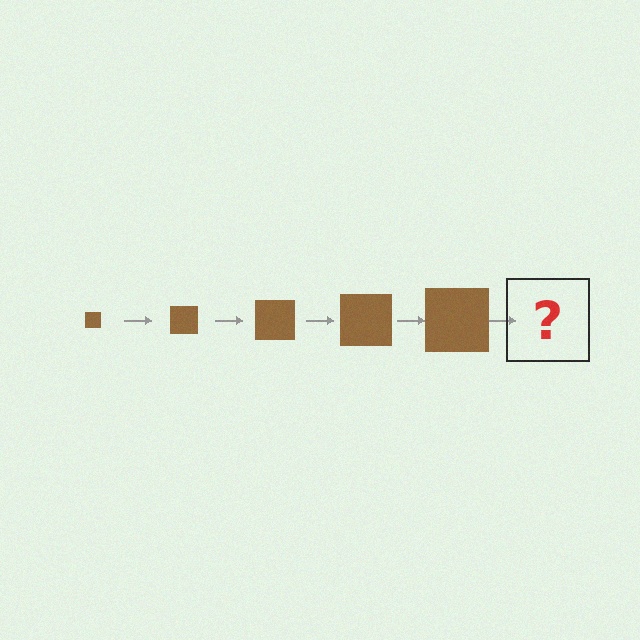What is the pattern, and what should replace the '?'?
The pattern is that the square gets progressively larger each step. The '?' should be a brown square, larger than the previous one.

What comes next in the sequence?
The next element should be a brown square, larger than the previous one.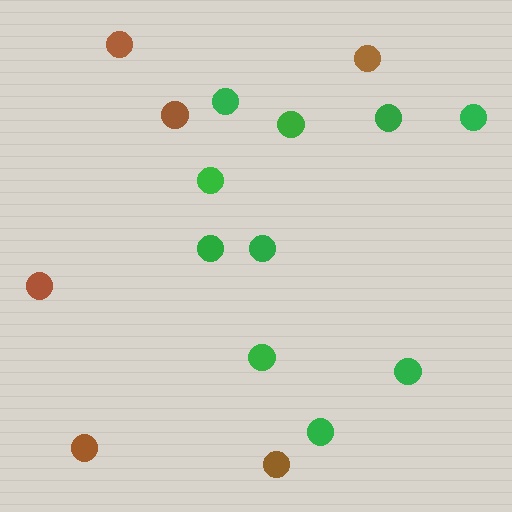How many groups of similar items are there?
There are 2 groups: one group of brown circles (6) and one group of green circles (10).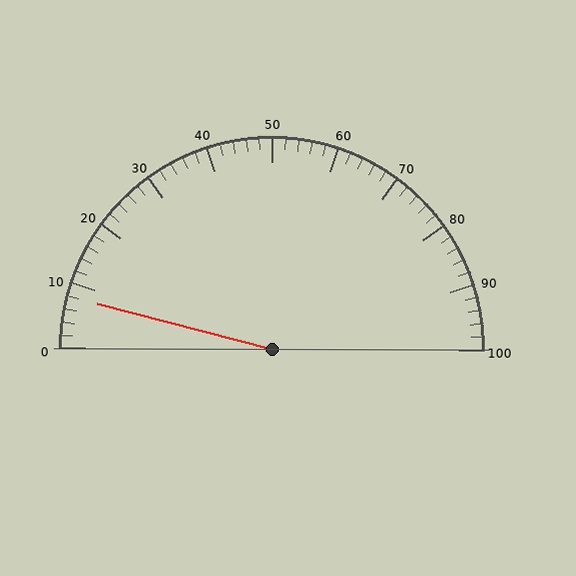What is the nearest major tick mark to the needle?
The nearest major tick mark is 10.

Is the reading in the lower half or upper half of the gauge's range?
The reading is in the lower half of the range (0 to 100).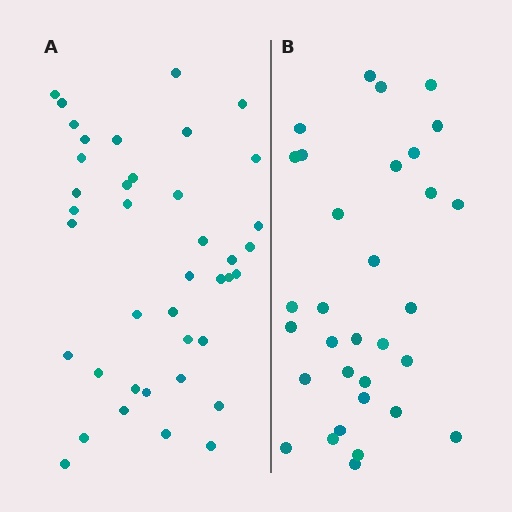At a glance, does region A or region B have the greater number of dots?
Region A (the left region) has more dots.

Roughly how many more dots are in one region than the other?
Region A has roughly 8 or so more dots than region B.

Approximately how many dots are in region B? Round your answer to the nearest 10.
About 30 dots. (The exact count is 32, which rounds to 30.)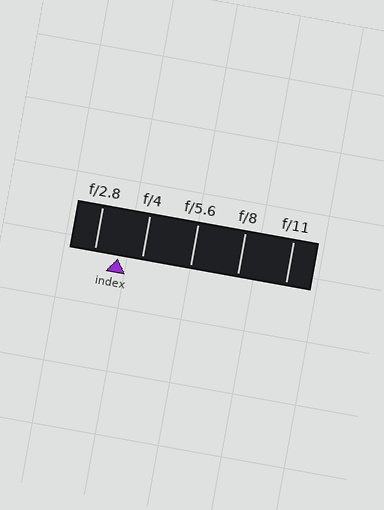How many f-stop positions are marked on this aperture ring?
There are 5 f-stop positions marked.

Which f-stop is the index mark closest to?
The index mark is closest to f/2.8.